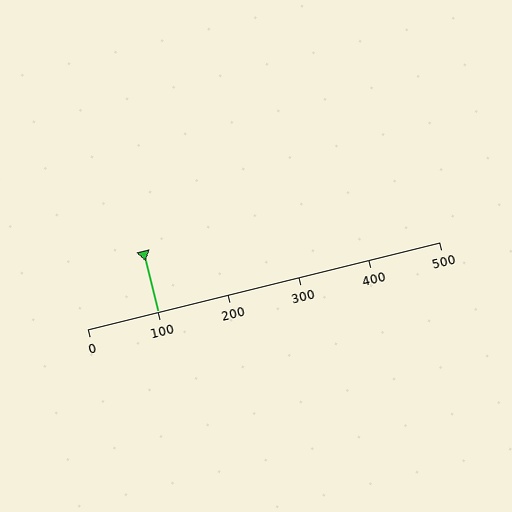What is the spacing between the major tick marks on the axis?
The major ticks are spaced 100 apart.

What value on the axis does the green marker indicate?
The marker indicates approximately 100.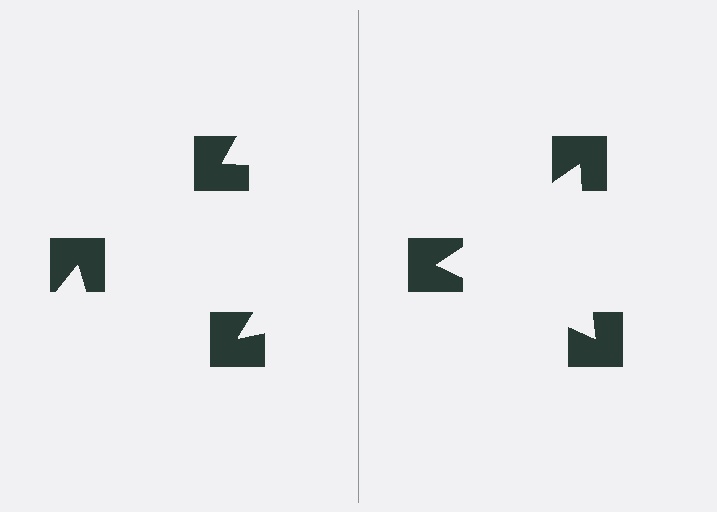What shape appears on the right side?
An illusory triangle.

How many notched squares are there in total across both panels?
6 — 3 on each side.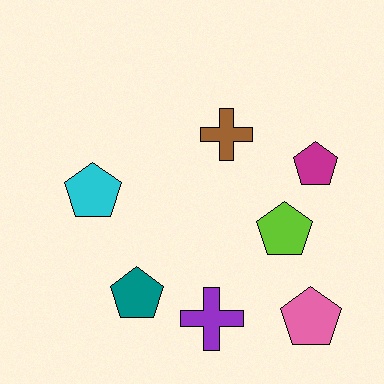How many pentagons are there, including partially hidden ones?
There are 5 pentagons.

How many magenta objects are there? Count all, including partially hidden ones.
There is 1 magenta object.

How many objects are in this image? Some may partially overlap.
There are 7 objects.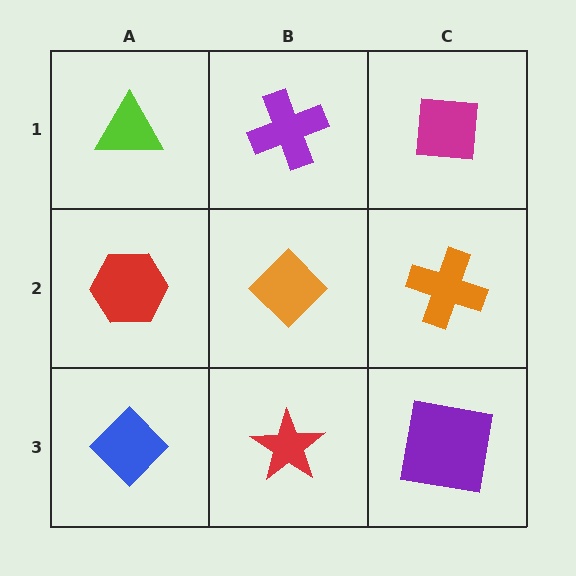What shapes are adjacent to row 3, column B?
An orange diamond (row 2, column B), a blue diamond (row 3, column A), a purple square (row 3, column C).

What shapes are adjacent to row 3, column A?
A red hexagon (row 2, column A), a red star (row 3, column B).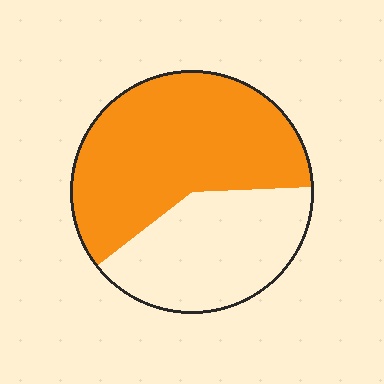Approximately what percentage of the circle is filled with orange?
Approximately 60%.